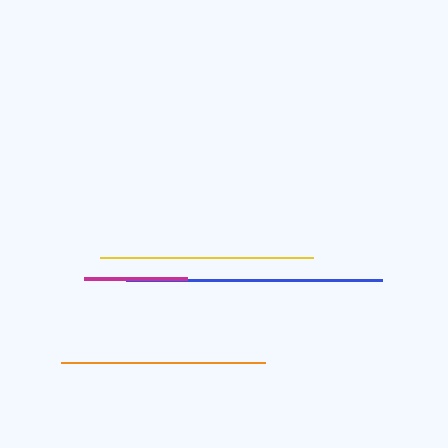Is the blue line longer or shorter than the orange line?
The blue line is longer than the orange line.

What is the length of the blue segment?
The blue segment is approximately 256 pixels long.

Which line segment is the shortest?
The magenta line is the shortest at approximately 104 pixels.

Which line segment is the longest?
The blue line is the longest at approximately 256 pixels.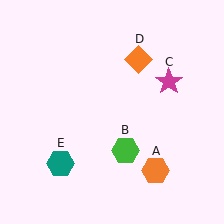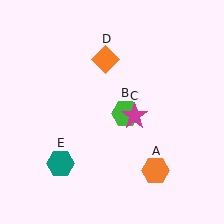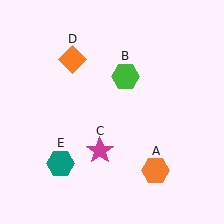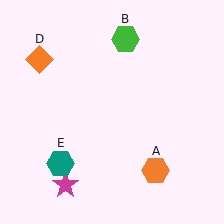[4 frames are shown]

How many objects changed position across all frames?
3 objects changed position: green hexagon (object B), magenta star (object C), orange diamond (object D).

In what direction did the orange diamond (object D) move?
The orange diamond (object D) moved left.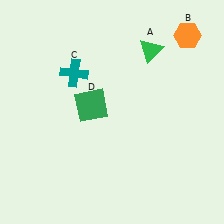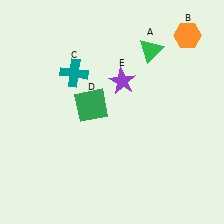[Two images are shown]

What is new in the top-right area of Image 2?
A purple star (E) was added in the top-right area of Image 2.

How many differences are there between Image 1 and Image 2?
There is 1 difference between the two images.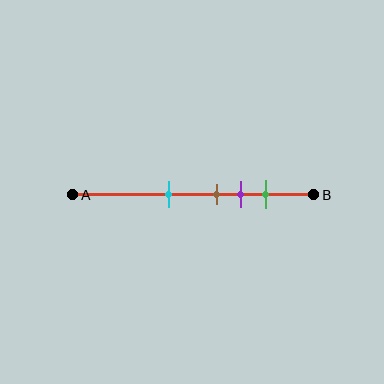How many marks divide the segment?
There are 4 marks dividing the segment.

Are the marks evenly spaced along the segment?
No, the marks are not evenly spaced.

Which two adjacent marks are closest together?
The brown and purple marks are the closest adjacent pair.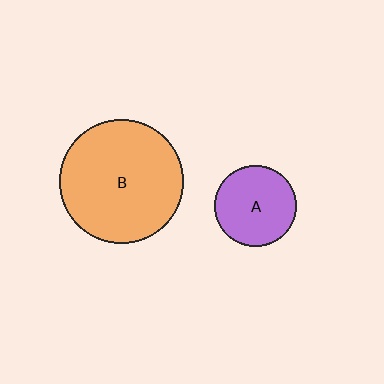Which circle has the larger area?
Circle B (orange).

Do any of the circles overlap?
No, none of the circles overlap.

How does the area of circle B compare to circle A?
Approximately 2.3 times.